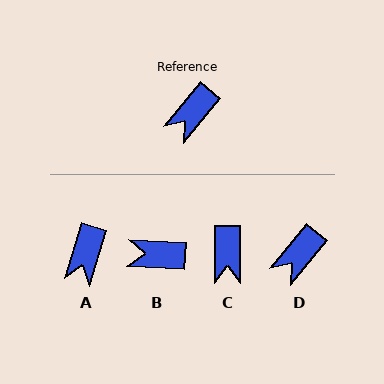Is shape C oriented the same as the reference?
No, it is off by about 39 degrees.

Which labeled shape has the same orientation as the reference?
D.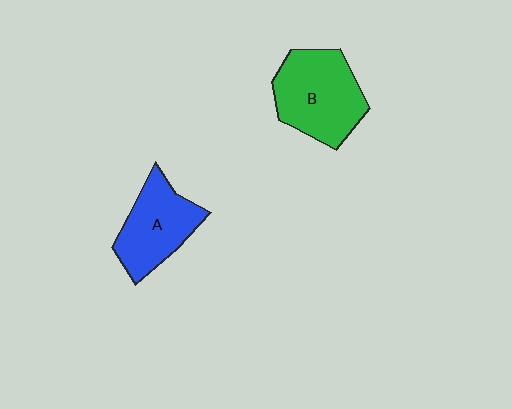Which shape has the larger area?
Shape B (green).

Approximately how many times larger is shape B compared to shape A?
Approximately 1.2 times.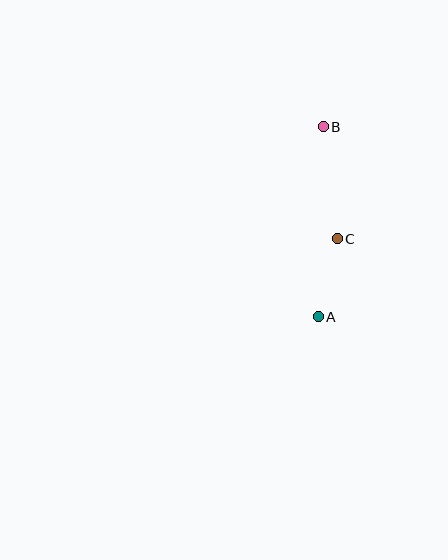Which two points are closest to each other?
Points A and C are closest to each other.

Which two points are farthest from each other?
Points A and B are farthest from each other.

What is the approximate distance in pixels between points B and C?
The distance between B and C is approximately 113 pixels.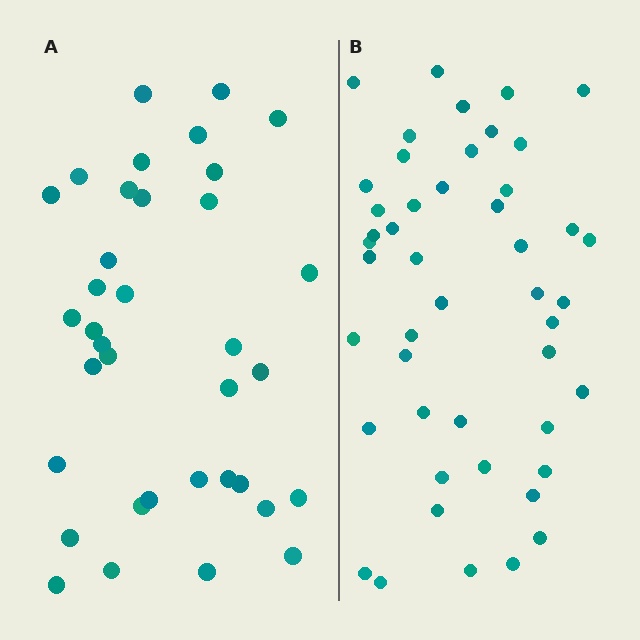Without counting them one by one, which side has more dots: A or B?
Region B (the right region) has more dots.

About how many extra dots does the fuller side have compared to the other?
Region B has roughly 12 or so more dots than region A.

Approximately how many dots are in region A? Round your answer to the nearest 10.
About 40 dots. (The exact count is 36, which rounds to 40.)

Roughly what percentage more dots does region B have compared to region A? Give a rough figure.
About 30% more.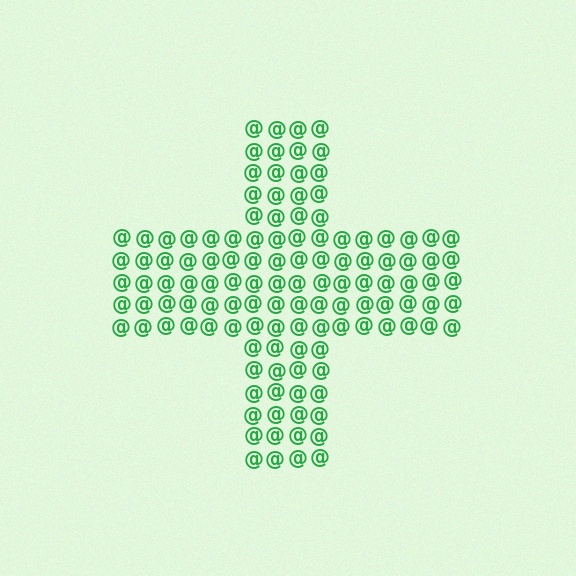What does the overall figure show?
The overall figure shows a cross.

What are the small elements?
The small elements are at signs.